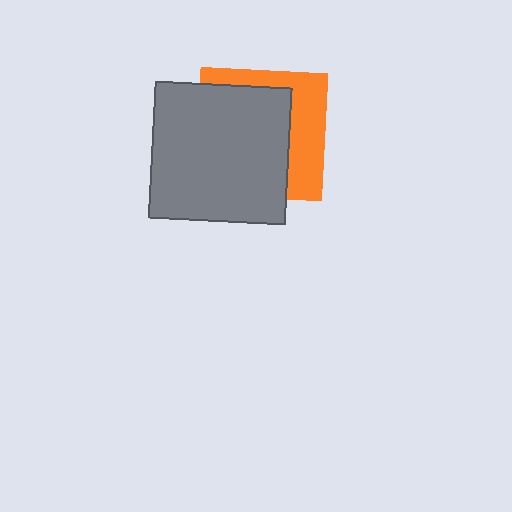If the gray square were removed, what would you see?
You would see the complete orange square.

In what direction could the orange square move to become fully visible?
The orange square could move right. That would shift it out from behind the gray square entirely.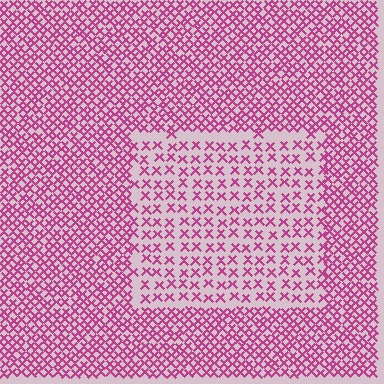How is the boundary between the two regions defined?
The boundary is defined by a change in element density (approximately 2.1x ratio). All elements are the same color, size, and shape.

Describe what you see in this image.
The image contains small magenta elements arranged at two different densities. A rectangle-shaped region is visible where the elements are less densely packed than the surrounding area.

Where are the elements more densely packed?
The elements are more densely packed outside the rectangle boundary.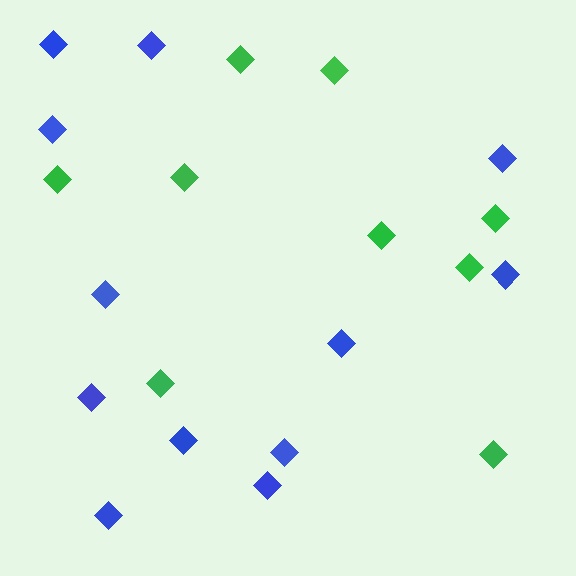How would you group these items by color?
There are 2 groups: one group of green diamonds (9) and one group of blue diamonds (12).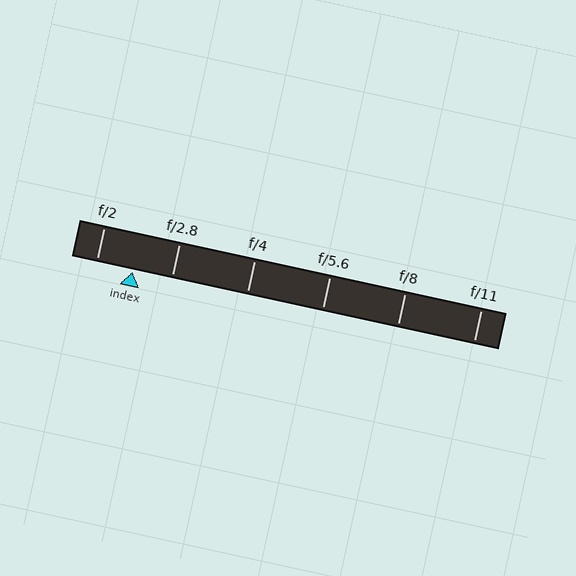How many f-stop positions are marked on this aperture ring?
There are 6 f-stop positions marked.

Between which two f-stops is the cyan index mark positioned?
The index mark is between f/2 and f/2.8.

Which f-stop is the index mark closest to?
The index mark is closest to f/2.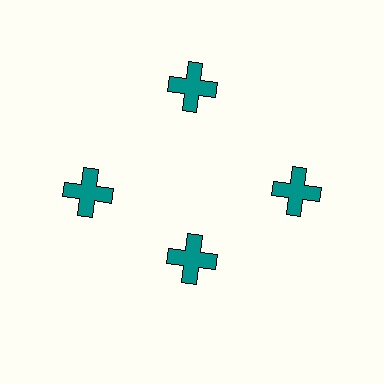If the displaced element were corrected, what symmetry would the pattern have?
It would have 4-fold rotational symmetry — the pattern would map onto itself every 90 degrees.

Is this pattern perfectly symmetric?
No. The 4 teal crosses are arranged in a ring, but one element near the 6 o'clock position is pulled inward toward the center, breaking the 4-fold rotational symmetry.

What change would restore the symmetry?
The symmetry would be restored by moving it outward, back onto the ring so that all 4 crosses sit at equal angles and equal distance from the center.